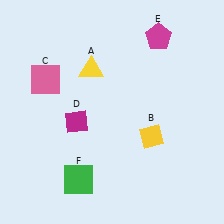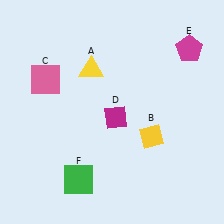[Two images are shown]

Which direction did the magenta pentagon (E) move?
The magenta pentagon (E) moved right.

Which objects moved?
The objects that moved are: the magenta diamond (D), the magenta pentagon (E).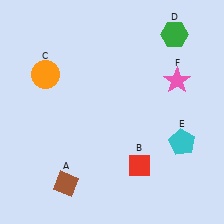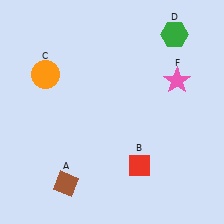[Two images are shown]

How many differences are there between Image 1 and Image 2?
There is 1 difference between the two images.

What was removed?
The cyan pentagon (E) was removed in Image 2.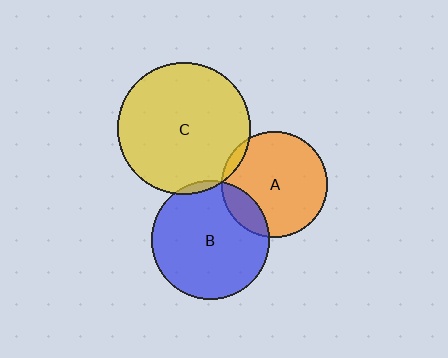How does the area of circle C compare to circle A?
Approximately 1.6 times.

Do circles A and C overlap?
Yes.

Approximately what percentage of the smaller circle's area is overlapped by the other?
Approximately 5%.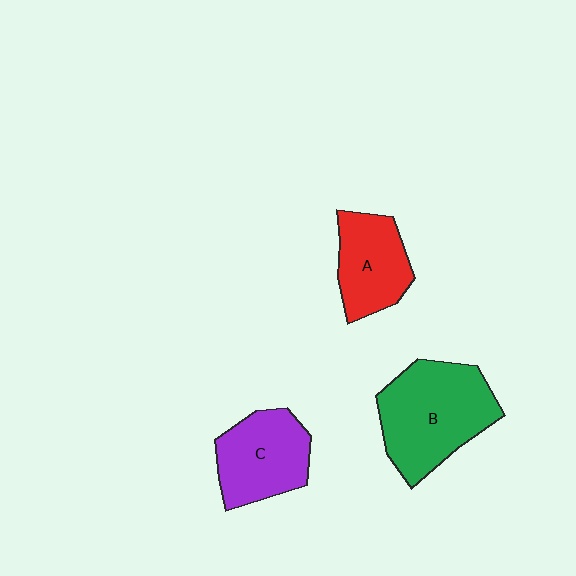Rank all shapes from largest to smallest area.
From largest to smallest: B (green), C (purple), A (red).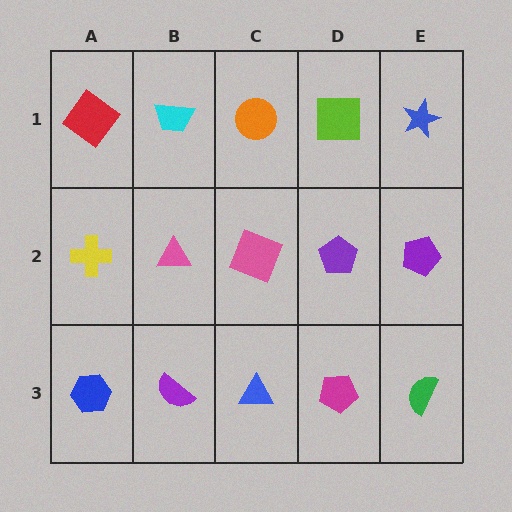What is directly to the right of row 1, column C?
A lime square.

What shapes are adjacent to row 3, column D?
A purple pentagon (row 2, column D), a blue triangle (row 3, column C), a green semicircle (row 3, column E).